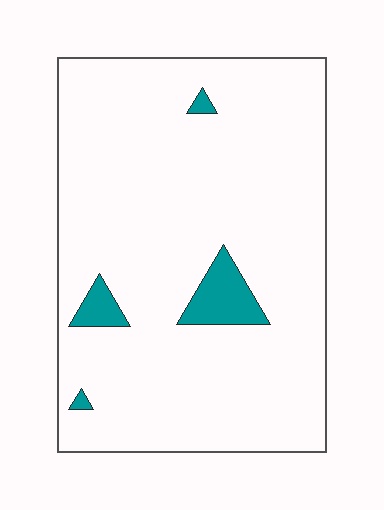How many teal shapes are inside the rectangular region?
4.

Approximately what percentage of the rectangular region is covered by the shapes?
Approximately 5%.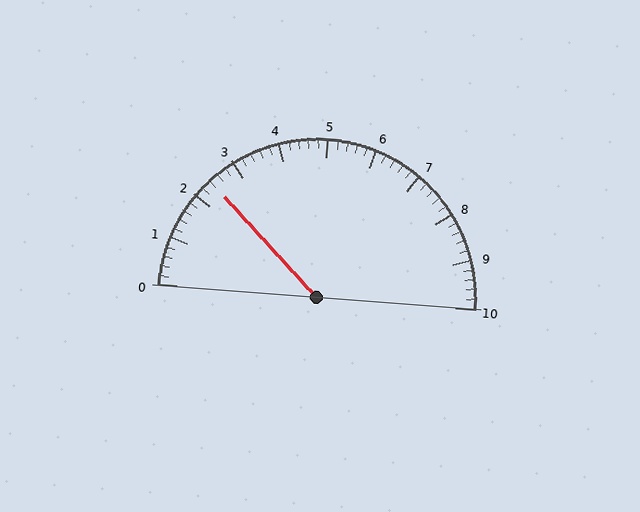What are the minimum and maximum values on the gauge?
The gauge ranges from 0 to 10.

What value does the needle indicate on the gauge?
The needle indicates approximately 2.4.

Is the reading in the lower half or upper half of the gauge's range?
The reading is in the lower half of the range (0 to 10).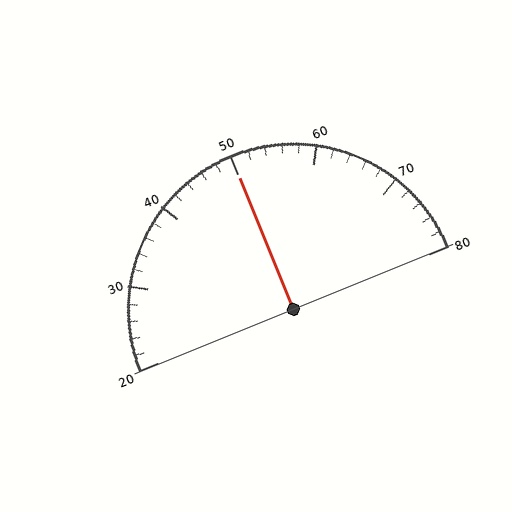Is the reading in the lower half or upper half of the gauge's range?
The reading is in the upper half of the range (20 to 80).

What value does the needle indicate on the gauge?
The needle indicates approximately 50.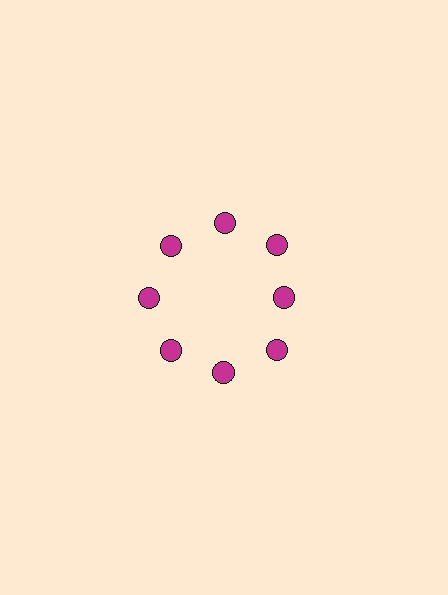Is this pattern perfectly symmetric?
No. The 8 magenta circles are arranged in a ring, but one element near the 3 o'clock position is pulled inward toward the center, breaking the 8-fold rotational symmetry.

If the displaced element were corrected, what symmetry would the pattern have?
It would have 8-fold rotational symmetry — the pattern would map onto itself every 45 degrees.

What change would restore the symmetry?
The symmetry would be restored by moving it outward, back onto the ring so that all 8 circles sit at equal angles and equal distance from the center.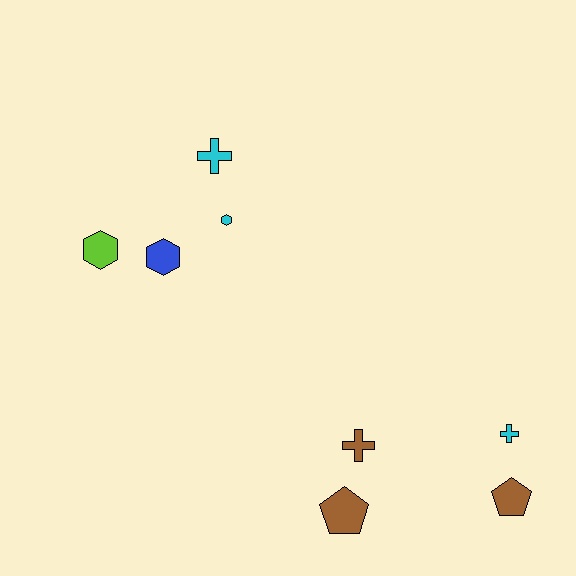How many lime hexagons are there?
There is 1 lime hexagon.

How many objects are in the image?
There are 8 objects.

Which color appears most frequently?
Brown, with 3 objects.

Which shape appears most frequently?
Hexagon, with 3 objects.